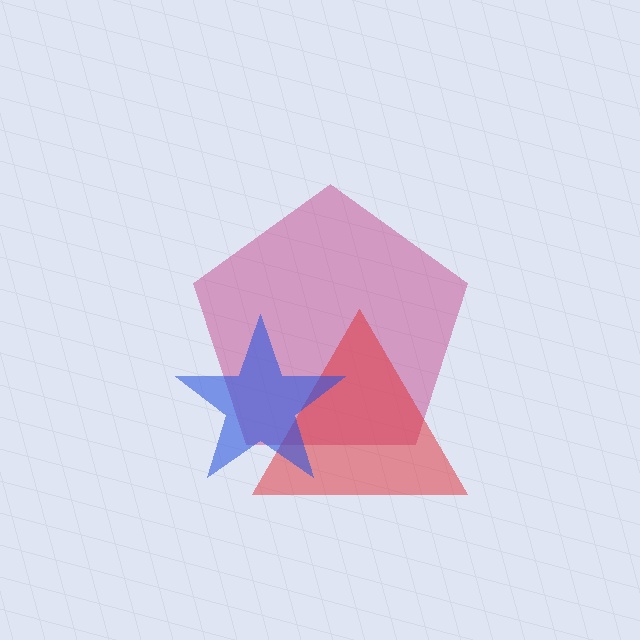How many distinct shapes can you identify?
There are 3 distinct shapes: a magenta pentagon, a red triangle, a blue star.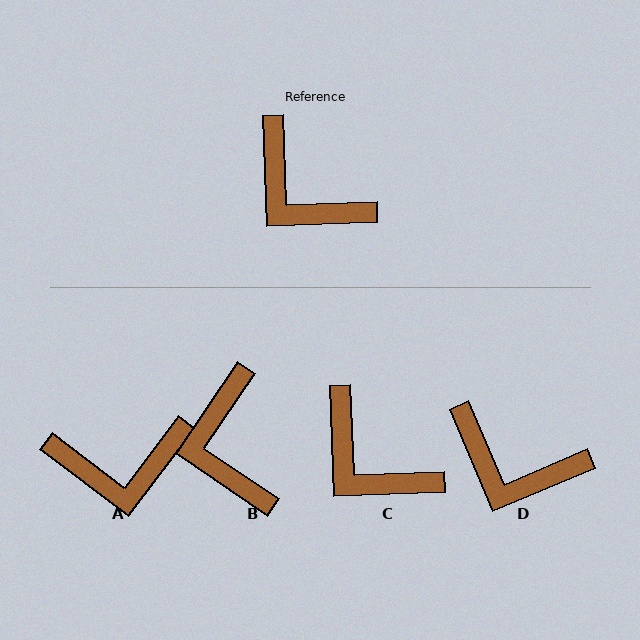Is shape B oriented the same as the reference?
No, it is off by about 36 degrees.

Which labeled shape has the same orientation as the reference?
C.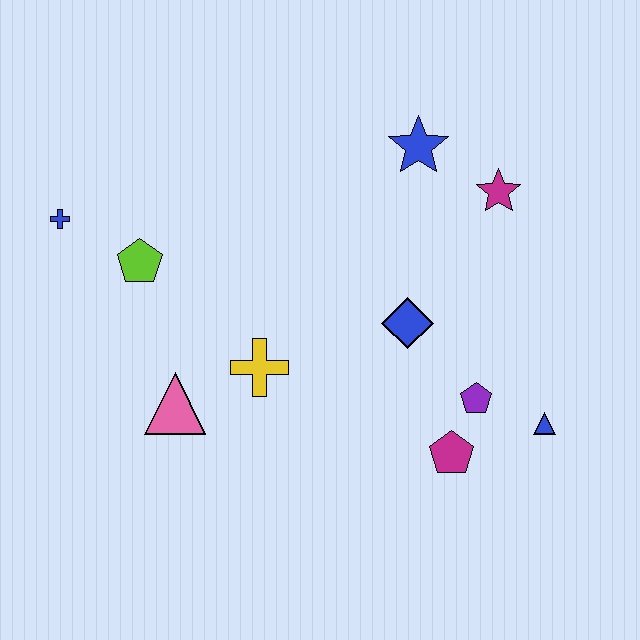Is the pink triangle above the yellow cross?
No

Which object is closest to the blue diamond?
The purple pentagon is closest to the blue diamond.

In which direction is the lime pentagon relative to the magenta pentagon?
The lime pentagon is to the left of the magenta pentagon.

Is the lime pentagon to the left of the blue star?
Yes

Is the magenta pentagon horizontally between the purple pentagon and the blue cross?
Yes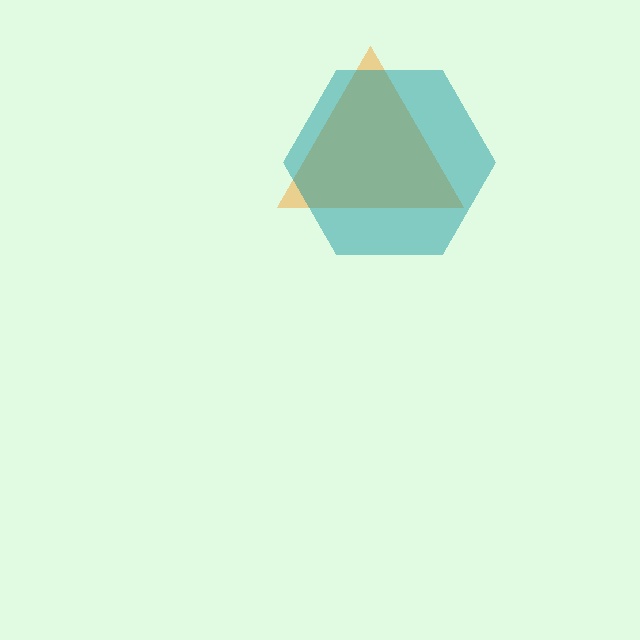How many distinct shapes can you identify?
There are 2 distinct shapes: an orange triangle, a teal hexagon.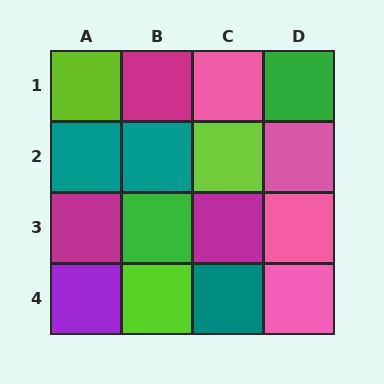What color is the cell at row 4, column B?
Lime.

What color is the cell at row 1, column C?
Pink.